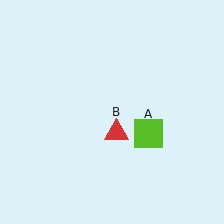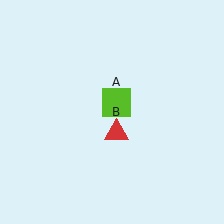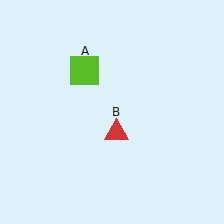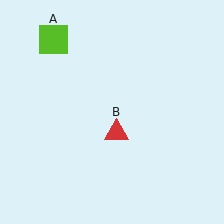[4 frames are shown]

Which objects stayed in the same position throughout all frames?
Red triangle (object B) remained stationary.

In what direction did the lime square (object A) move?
The lime square (object A) moved up and to the left.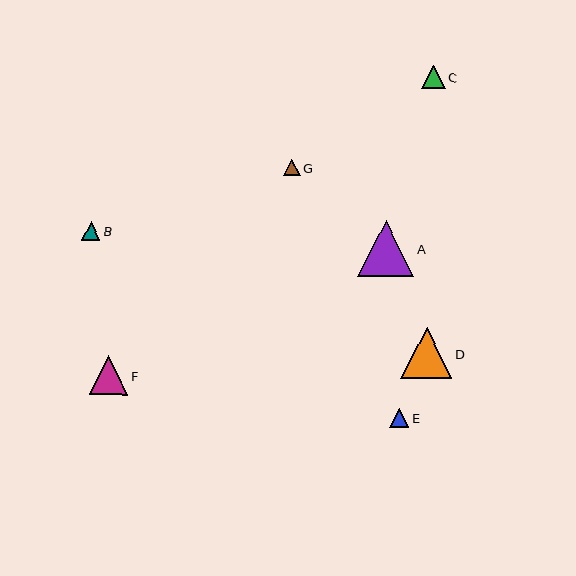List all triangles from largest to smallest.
From largest to smallest: A, D, F, C, E, B, G.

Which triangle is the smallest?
Triangle G is the smallest with a size of approximately 17 pixels.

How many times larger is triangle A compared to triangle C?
Triangle A is approximately 2.4 times the size of triangle C.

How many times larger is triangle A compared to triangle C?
Triangle A is approximately 2.4 times the size of triangle C.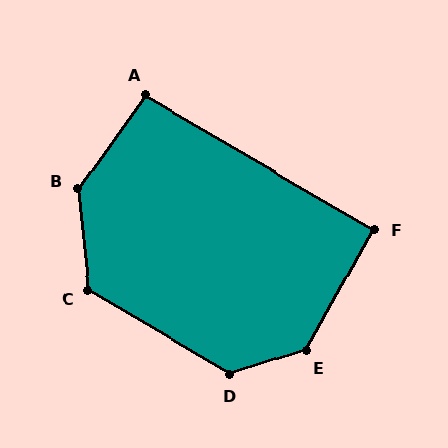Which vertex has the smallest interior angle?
F, at approximately 91 degrees.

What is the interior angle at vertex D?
Approximately 131 degrees (obtuse).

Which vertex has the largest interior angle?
B, at approximately 138 degrees.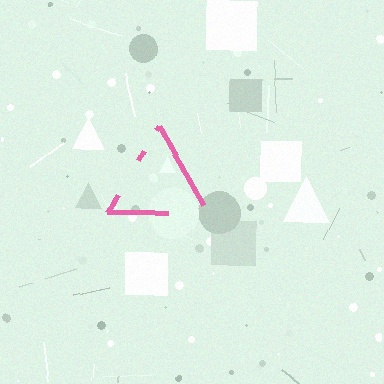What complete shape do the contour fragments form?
The contour fragments form a triangle.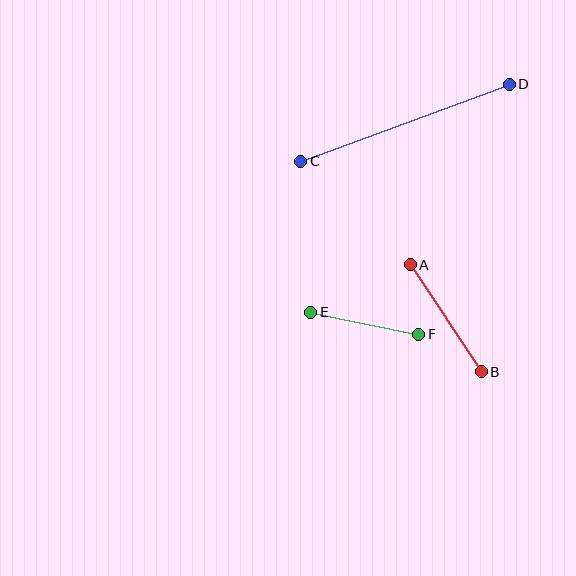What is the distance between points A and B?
The distance is approximately 128 pixels.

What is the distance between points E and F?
The distance is approximately 110 pixels.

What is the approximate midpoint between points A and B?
The midpoint is at approximately (446, 318) pixels.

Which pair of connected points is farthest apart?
Points C and D are farthest apart.